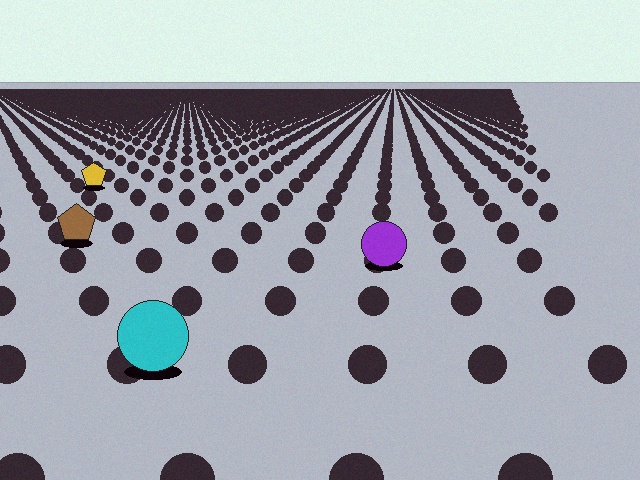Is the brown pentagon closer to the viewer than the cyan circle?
No. The cyan circle is closer — you can tell from the texture gradient: the ground texture is coarser near it.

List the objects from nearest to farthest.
From nearest to farthest: the cyan circle, the purple circle, the brown pentagon, the yellow pentagon.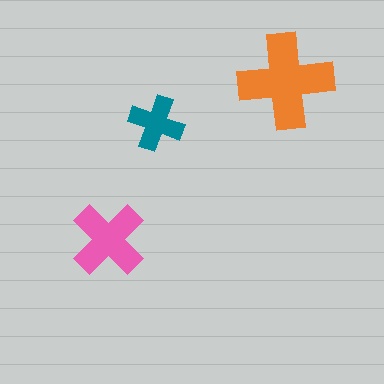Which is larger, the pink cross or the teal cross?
The pink one.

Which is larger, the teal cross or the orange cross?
The orange one.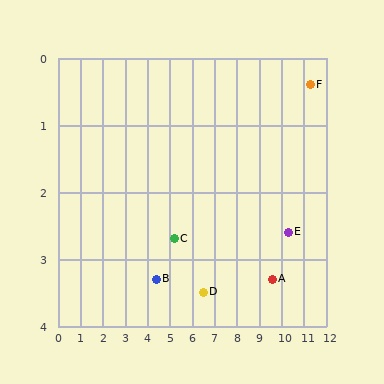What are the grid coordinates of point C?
Point C is at approximately (5.2, 2.7).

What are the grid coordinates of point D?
Point D is at approximately (6.5, 3.5).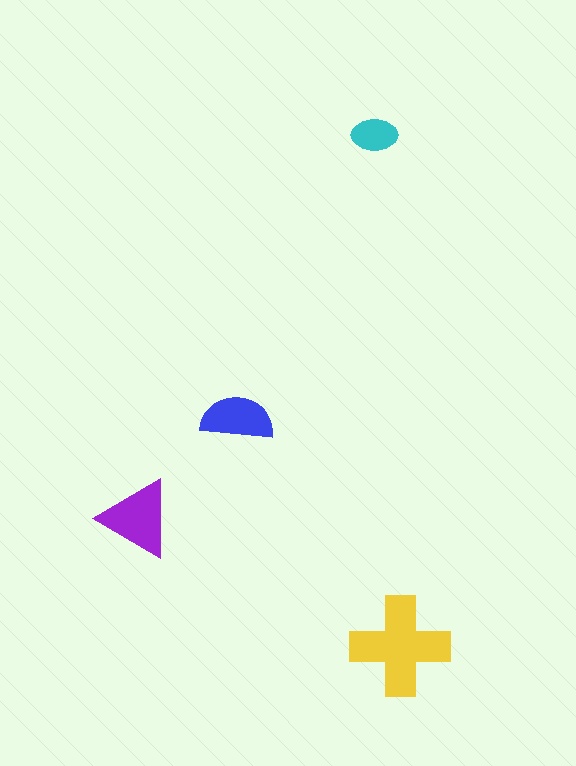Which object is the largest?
The yellow cross.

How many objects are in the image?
There are 4 objects in the image.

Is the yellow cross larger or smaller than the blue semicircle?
Larger.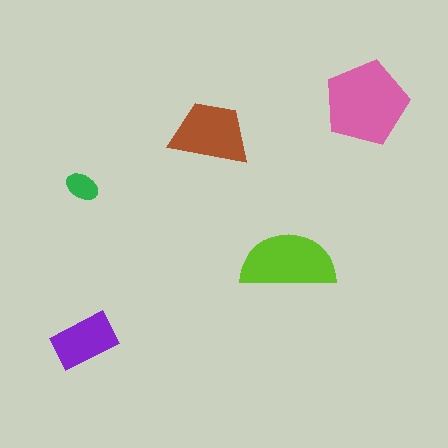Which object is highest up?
The pink pentagon is topmost.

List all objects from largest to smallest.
The pink pentagon, the lime semicircle, the brown trapezoid, the purple rectangle, the green ellipse.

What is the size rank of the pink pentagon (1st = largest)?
1st.